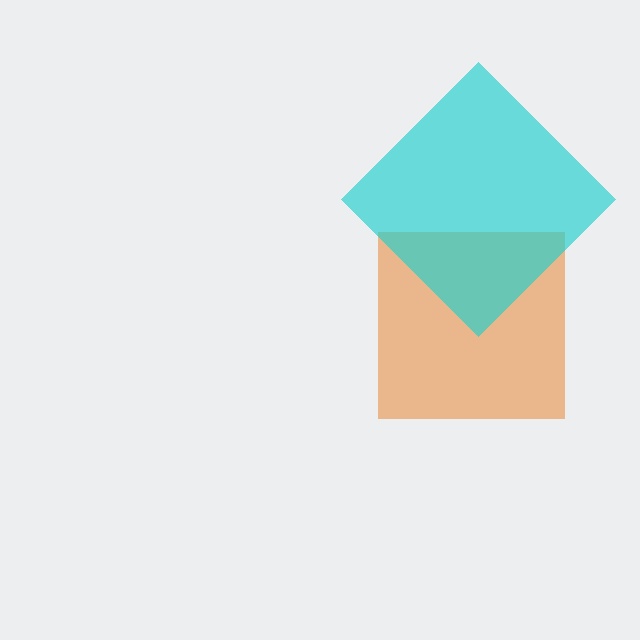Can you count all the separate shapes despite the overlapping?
Yes, there are 2 separate shapes.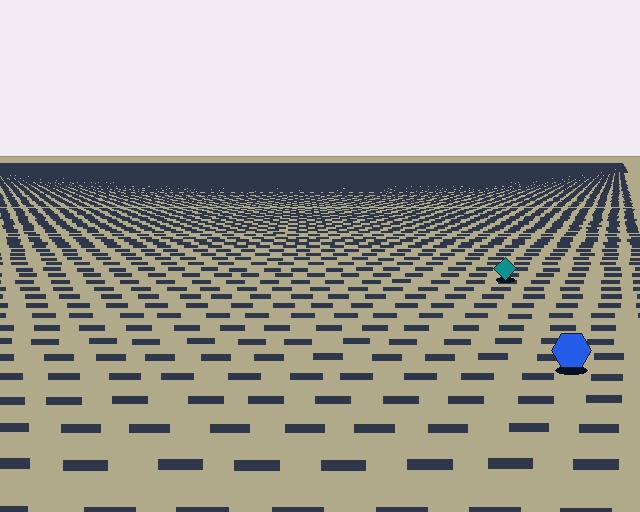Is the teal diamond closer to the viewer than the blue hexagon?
No. The blue hexagon is closer — you can tell from the texture gradient: the ground texture is coarser near it.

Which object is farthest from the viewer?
The teal diamond is farthest from the viewer. It appears smaller and the ground texture around it is denser.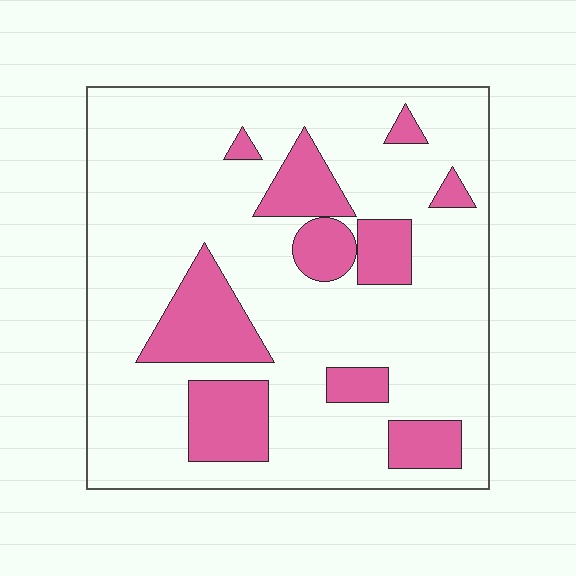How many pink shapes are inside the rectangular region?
10.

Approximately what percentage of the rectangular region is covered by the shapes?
Approximately 20%.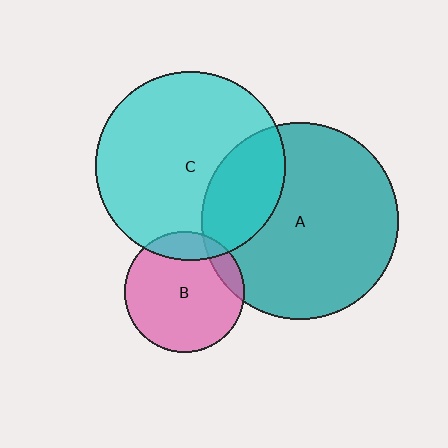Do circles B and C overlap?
Yes.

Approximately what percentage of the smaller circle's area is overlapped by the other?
Approximately 15%.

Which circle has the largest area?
Circle A (teal).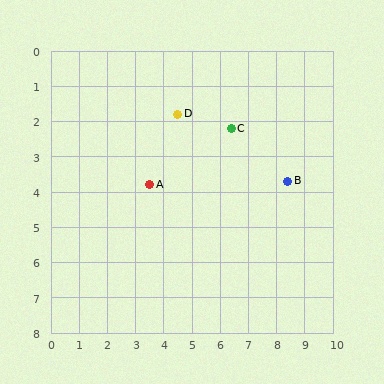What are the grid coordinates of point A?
Point A is at approximately (3.5, 3.8).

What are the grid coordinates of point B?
Point B is at approximately (8.4, 3.7).